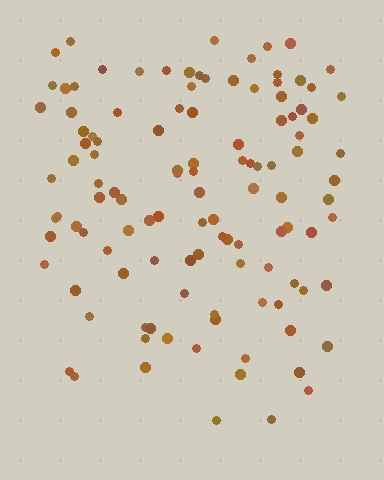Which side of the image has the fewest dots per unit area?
The bottom.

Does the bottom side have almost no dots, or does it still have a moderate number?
Still a moderate number, just noticeably fewer than the top.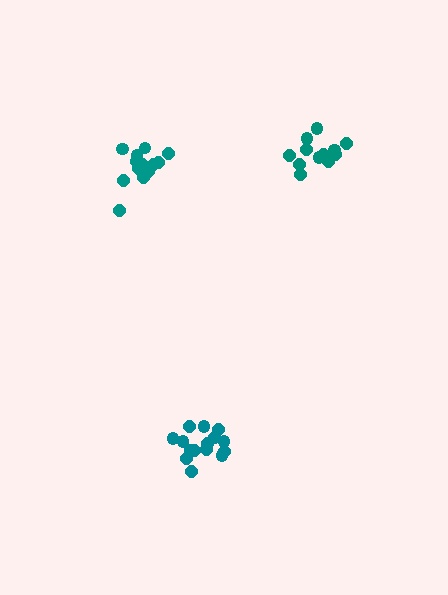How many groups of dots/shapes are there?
There are 3 groups.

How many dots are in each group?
Group 1: 15 dots, Group 2: 12 dots, Group 3: 13 dots (40 total).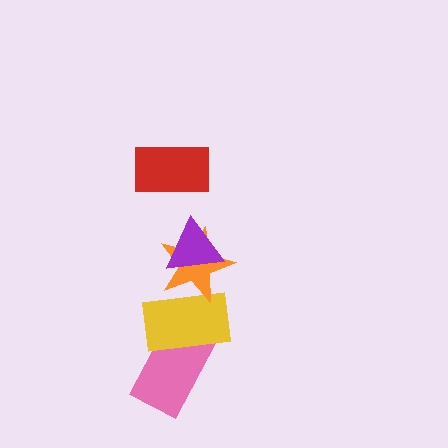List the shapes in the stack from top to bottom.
From top to bottom: the red rectangle, the purple triangle, the orange star, the yellow rectangle, the pink rectangle.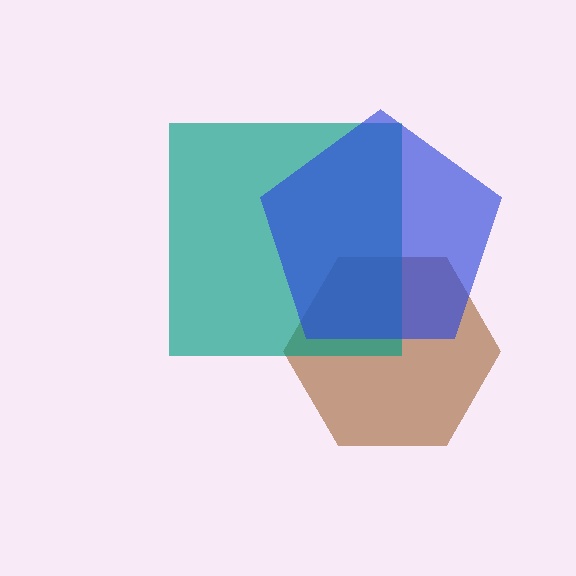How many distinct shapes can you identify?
There are 3 distinct shapes: a brown hexagon, a teal square, a blue pentagon.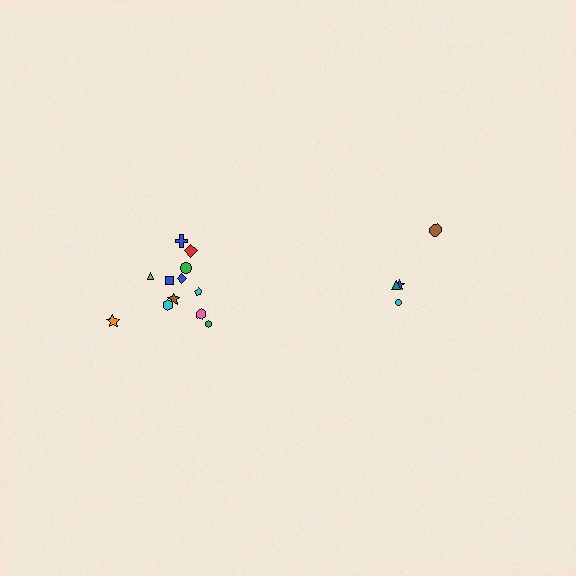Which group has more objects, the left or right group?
The left group.